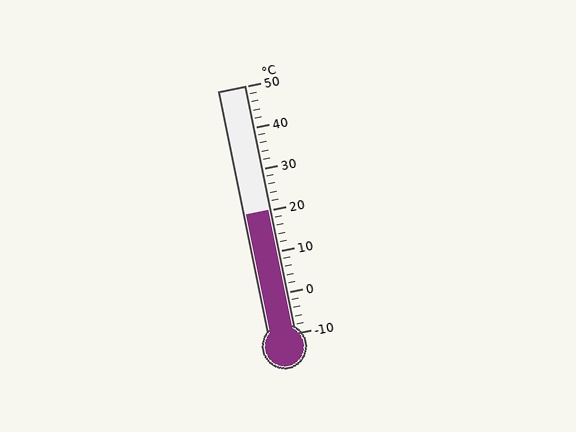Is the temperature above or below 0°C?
The temperature is above 0°C.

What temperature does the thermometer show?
The thermometer shows approximately 20°C.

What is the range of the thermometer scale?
The thermometer scale ranges from -10°C to 50°C.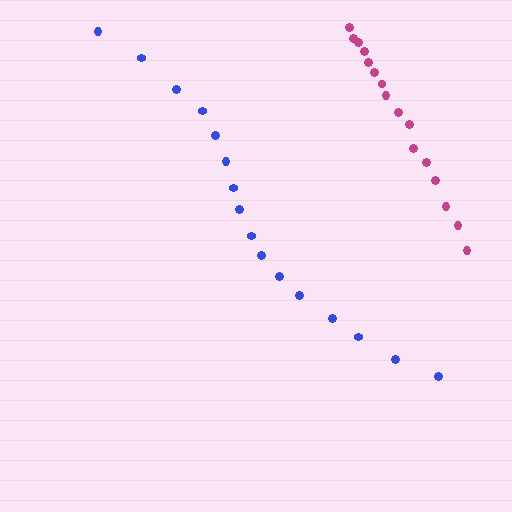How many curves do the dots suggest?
There are 2 distinct paths.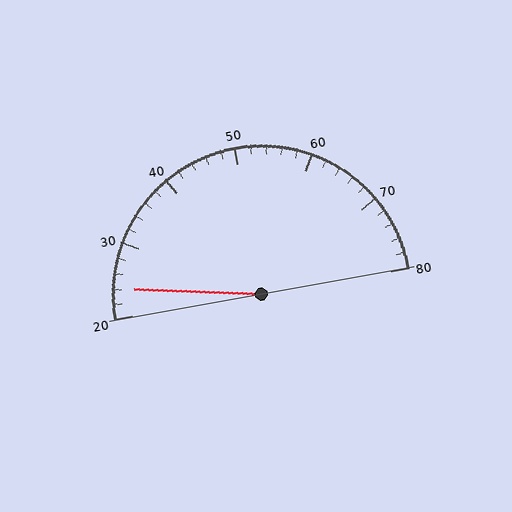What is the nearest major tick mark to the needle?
The nearest major tick mark is 20.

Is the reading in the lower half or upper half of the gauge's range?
The reading is in the lower half of the range (20 to 80).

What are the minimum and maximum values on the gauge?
The gauge ranges from 20 to 80.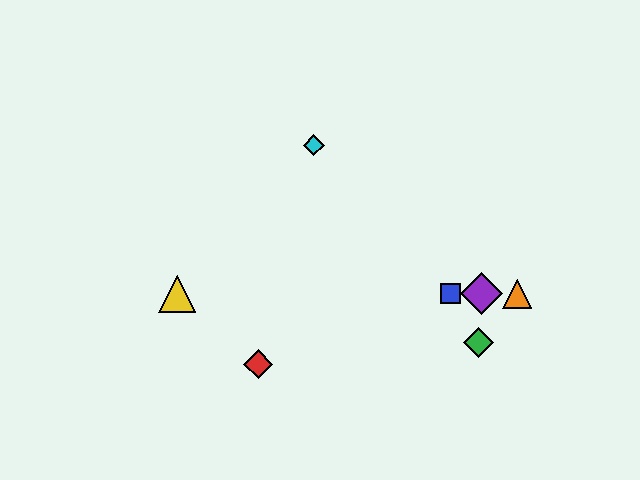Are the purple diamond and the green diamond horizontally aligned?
No, the purple diamond is at y≈294 and the green diamond is at y≈342.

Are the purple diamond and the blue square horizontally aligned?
Yes, both are at y≈294.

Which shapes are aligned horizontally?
The blue square, the yellow triangle, the purple diamond, the orange triangle are aligned horizontally.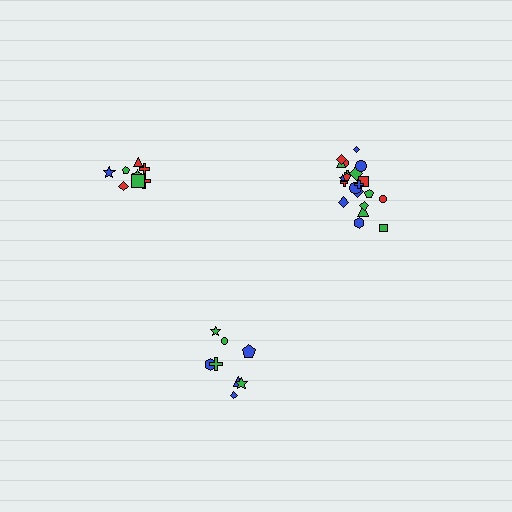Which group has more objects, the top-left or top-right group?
The top-right group.